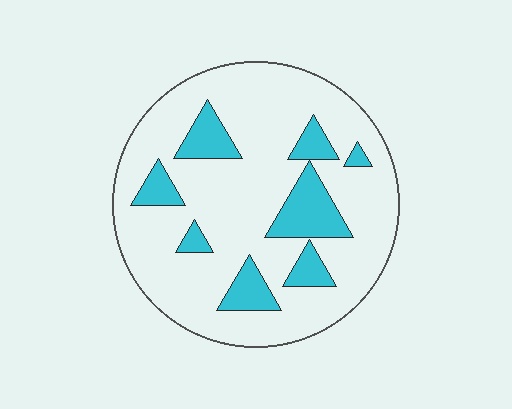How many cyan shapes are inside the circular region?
8.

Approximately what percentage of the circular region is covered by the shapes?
Approximately 20%.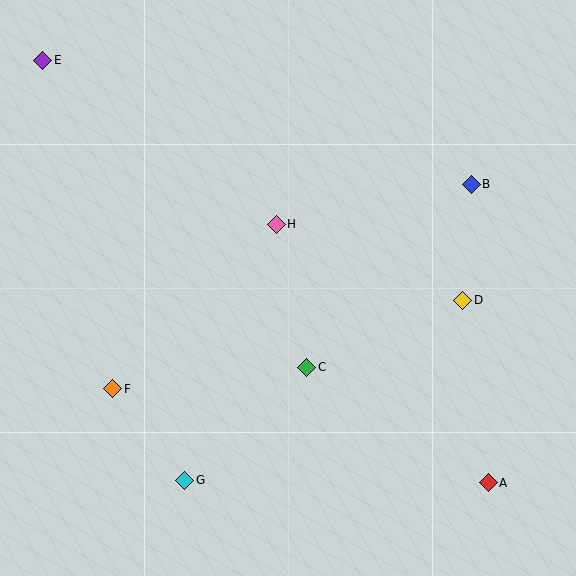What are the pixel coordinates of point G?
Point G is at (185, 480).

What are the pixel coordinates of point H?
Point H is at (276, 224).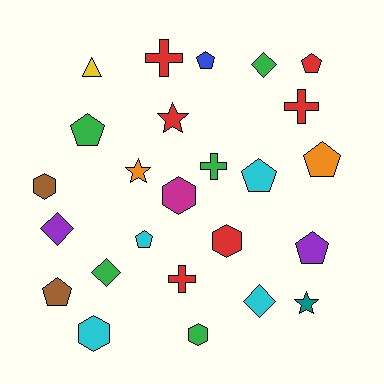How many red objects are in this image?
There are 6 red objects.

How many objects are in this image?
There are 25 objects.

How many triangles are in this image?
There is 1 triangle.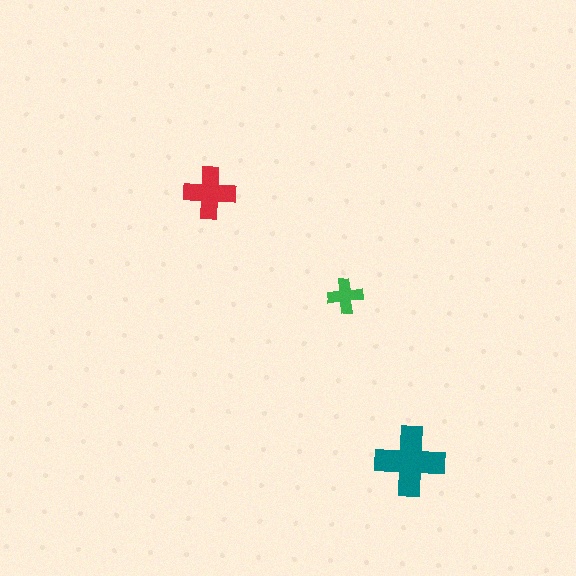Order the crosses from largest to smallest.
the teal one, the red one, the green one.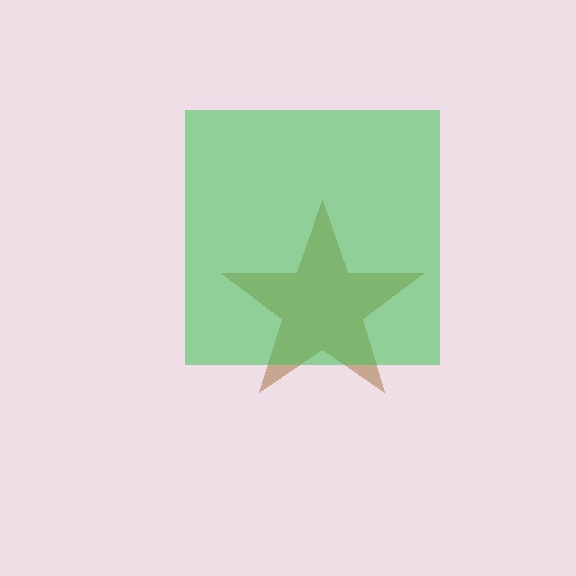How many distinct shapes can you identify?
There are 2 distinct shapes: a brown star, a green square.